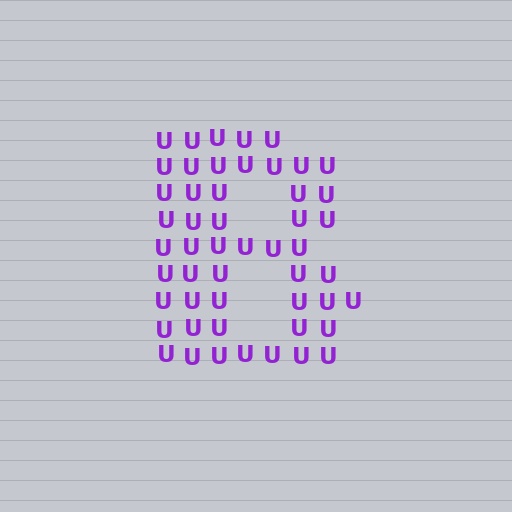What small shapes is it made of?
It is made of small letter U's.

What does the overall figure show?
The overall figure shows the letter B.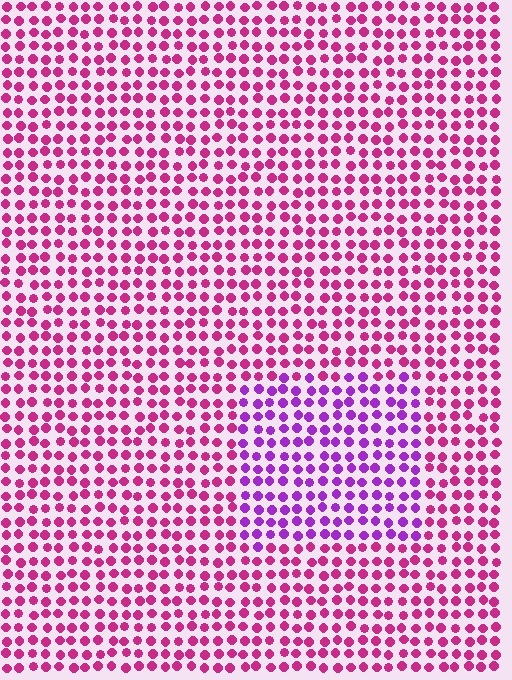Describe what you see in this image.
The image is filled with small magenta elements in a uniform arrangement. A rectangle-shaped region is visible where the elements are tinted to a slightly different hue, forming a subtle color boundary.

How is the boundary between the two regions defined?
The boundary is defined purely by a slight shift in hue (about 40 degrees). Spacing, size, and orientation are identical on both sides.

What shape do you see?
I see a rectangle.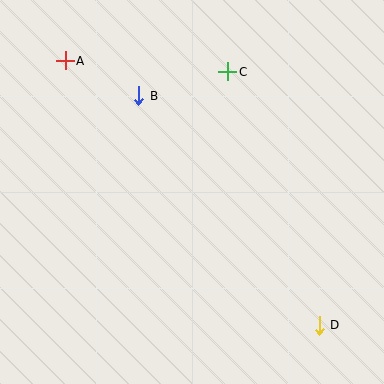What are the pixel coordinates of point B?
Point B is at (139, 96).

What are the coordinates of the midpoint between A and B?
The midpoint between A and B is at (102, 78).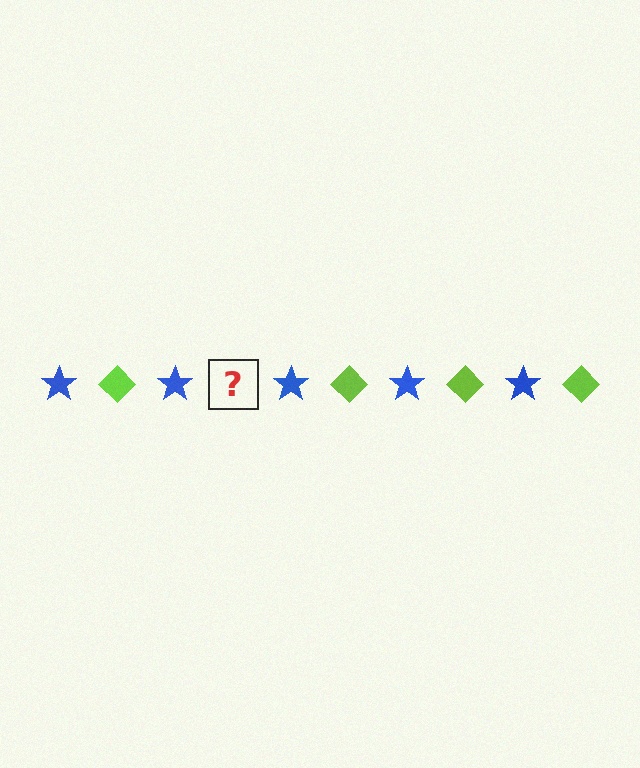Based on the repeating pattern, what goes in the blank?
The blank should be a lime diamond.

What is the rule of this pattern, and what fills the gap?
The rule is that the pattern alternates between blue star and lime diamond. The gap should be filled with a lime diamond.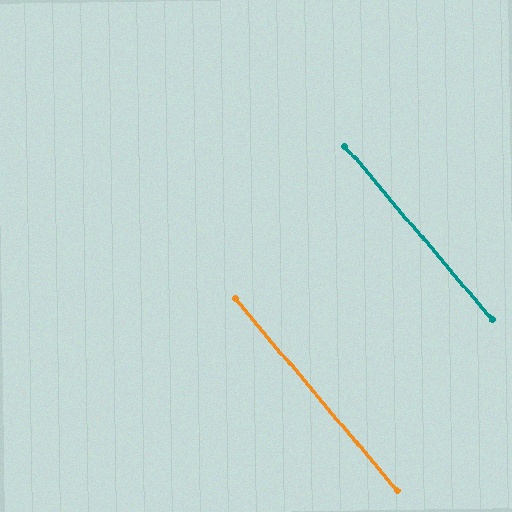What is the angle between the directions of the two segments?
Approximately 0 degrees.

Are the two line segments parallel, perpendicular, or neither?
Parallel — their directions differ by only 0.3°.